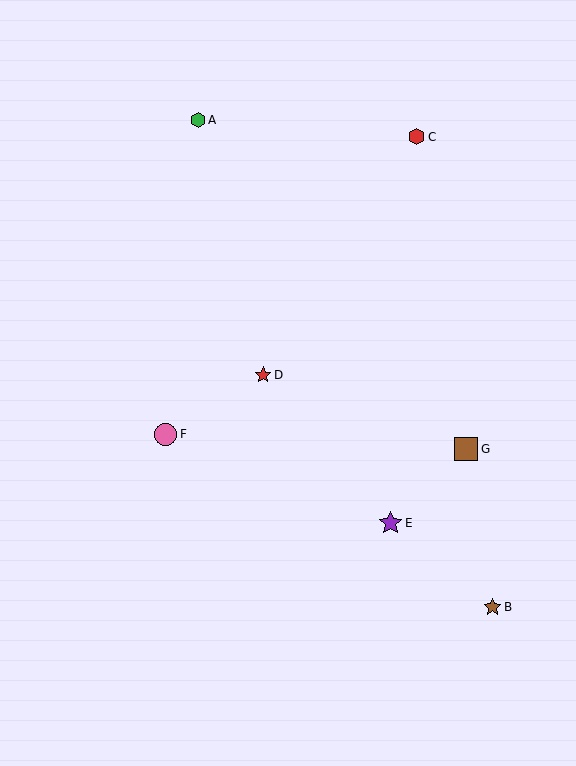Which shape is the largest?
The purple star (labeled E) is the largest.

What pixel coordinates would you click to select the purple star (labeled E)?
Click at (390, 523) to select the purple star E.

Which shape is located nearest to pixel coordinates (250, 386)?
The red star (labeled D) at (263, 375) is nearest to that location.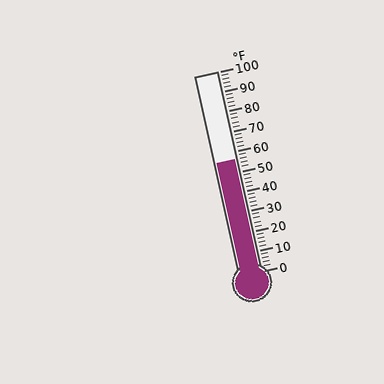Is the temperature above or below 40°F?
The temperature is above 40°F.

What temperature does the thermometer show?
The thermometer shows approximately 56°F.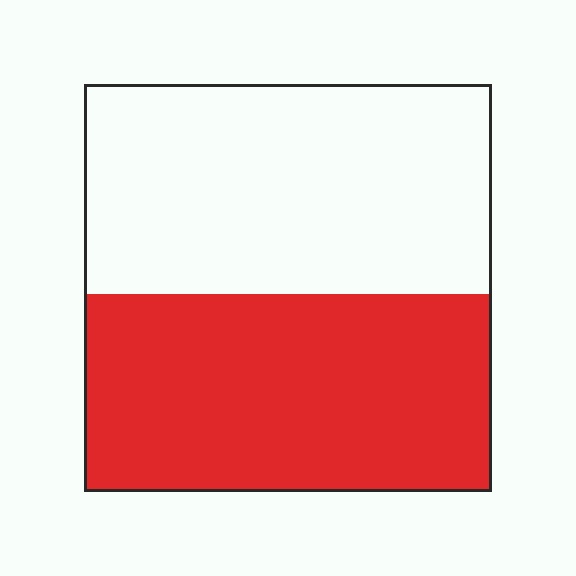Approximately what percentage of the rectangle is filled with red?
Approximately 50%.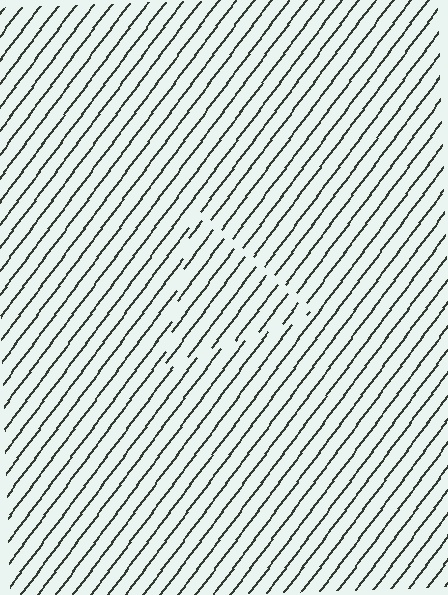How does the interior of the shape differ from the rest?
The interior of the shape contains the same grating, shifted by half a period — the contour is defined by the phase discontinuity where line-ends from the inner and outer gratings abut.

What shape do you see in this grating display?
An illusory triangle. The interior of the shape contains the same grating, shifted by half a period — the contour is defined by the phase discontinuity where line-ends from the inner and outer gratings abut.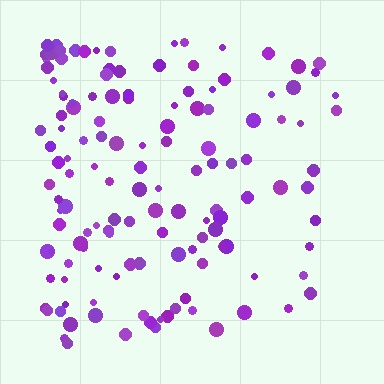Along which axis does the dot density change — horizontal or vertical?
Horizontal.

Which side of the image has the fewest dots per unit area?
The right.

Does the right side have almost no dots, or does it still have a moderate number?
Still a moderate number, just noticeably fewer than the left.